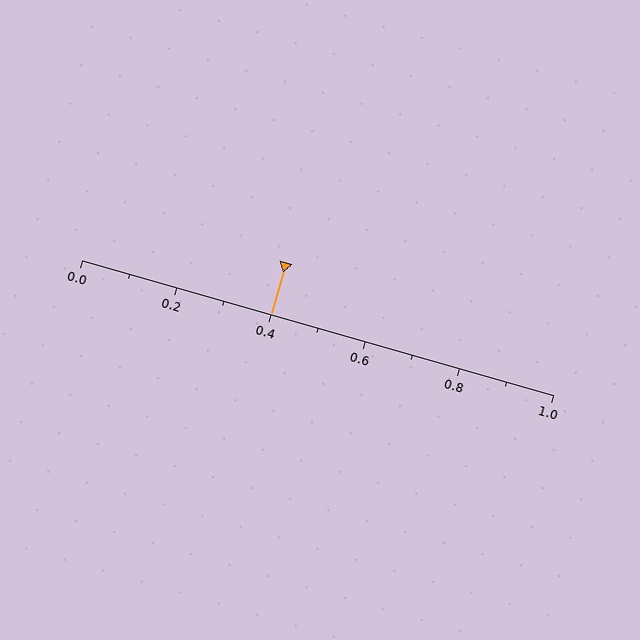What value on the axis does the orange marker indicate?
The marker indicates approximately 0.4.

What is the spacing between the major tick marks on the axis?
The major ticks are spaced 0.2 apart.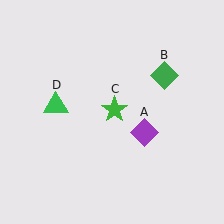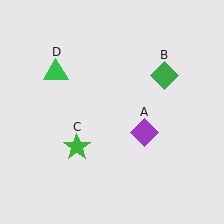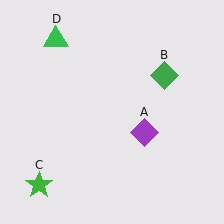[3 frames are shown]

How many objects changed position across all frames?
2 objects changed position: green star (object C), green triangle (object D).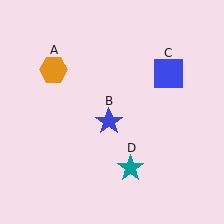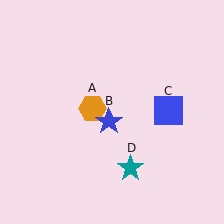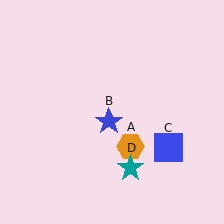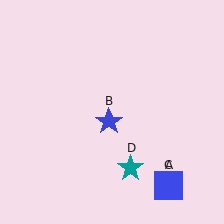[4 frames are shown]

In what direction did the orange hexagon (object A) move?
The orange hexagon (object A) moved down and to the right.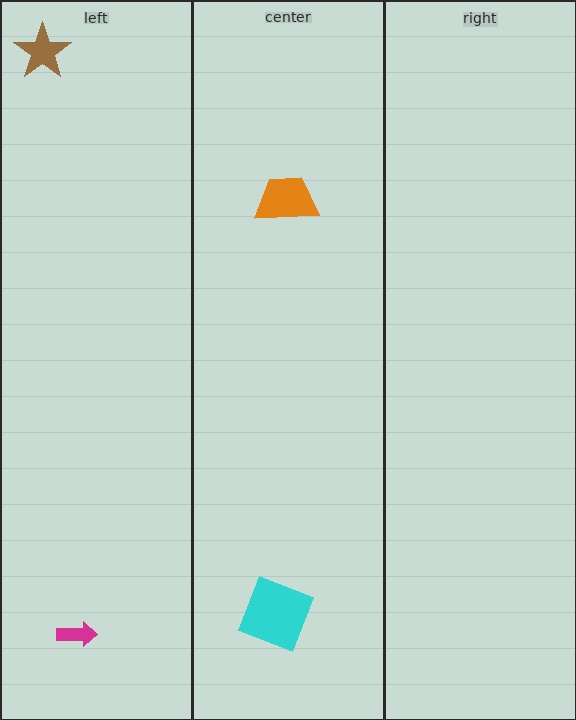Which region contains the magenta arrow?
The left region.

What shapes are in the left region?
The brown star, the magenta arrow.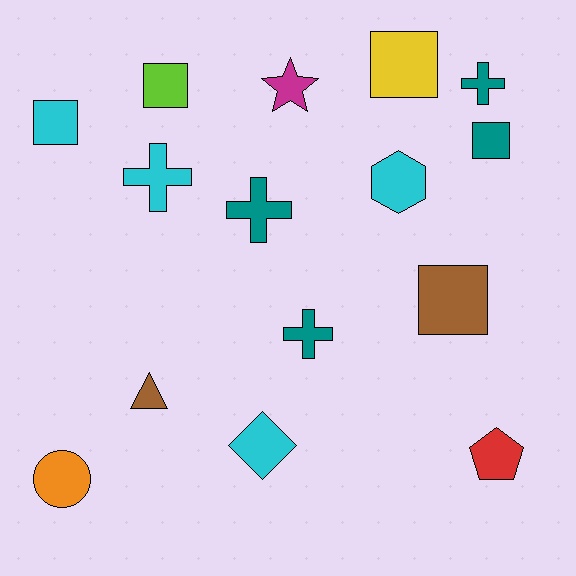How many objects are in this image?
There are 15 objects.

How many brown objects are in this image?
There are 2 brown objects.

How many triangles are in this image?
There is 1 triangle.